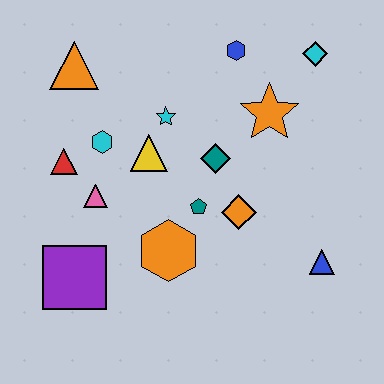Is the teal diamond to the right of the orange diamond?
No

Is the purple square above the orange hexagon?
No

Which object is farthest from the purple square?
The cyan diamond is farthest from the purple square.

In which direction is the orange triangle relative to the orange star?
The orange triangle is to the left of the orange star.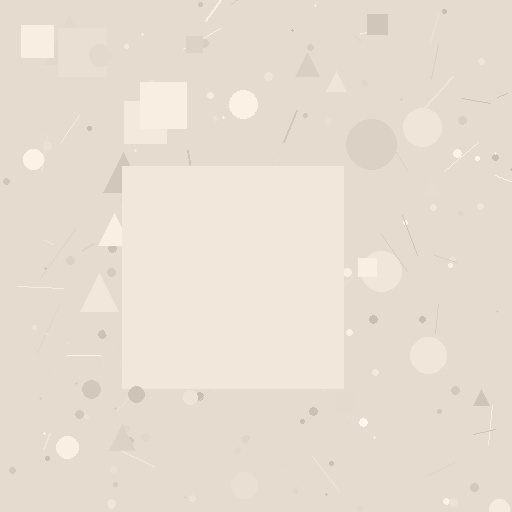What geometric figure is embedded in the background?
A square is embedded in the background.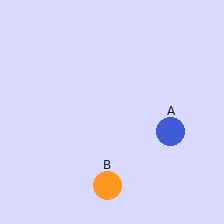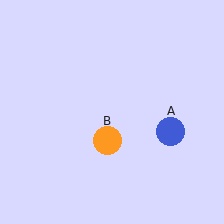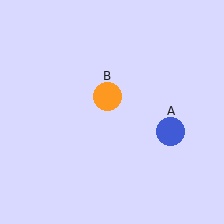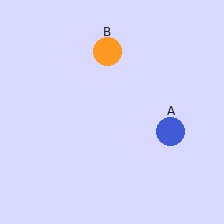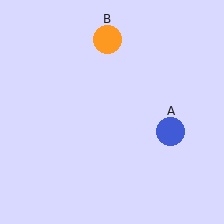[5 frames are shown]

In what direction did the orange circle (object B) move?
The orange circle (object B) moved up.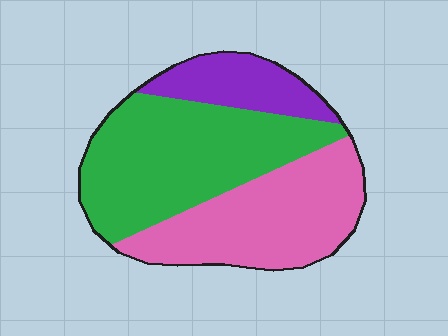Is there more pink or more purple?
Pink.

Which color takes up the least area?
Purple, at roughly 15%.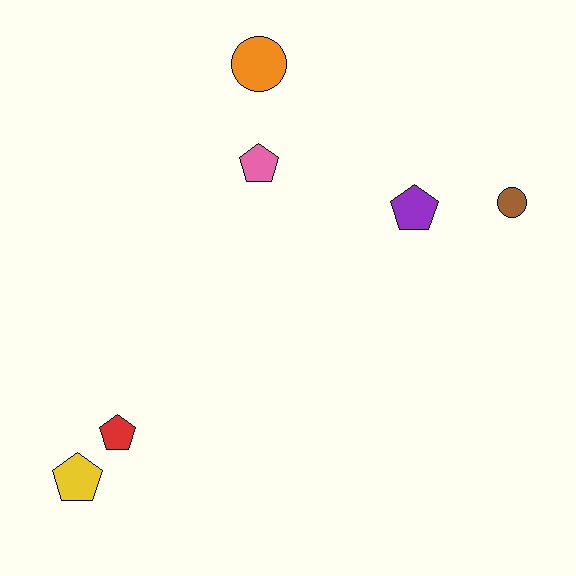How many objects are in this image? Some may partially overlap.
There are 6 objects.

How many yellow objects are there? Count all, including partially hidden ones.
There is 1 yellow object.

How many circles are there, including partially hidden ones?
There are 2 circles.